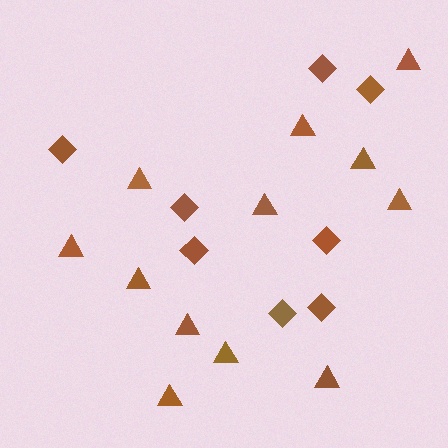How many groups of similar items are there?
There are 2 groups: one group of diamonds (8) and one group of triangles (12).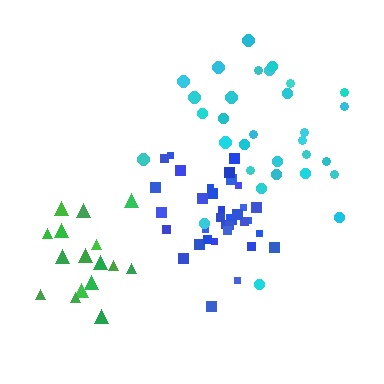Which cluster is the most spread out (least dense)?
Cyan.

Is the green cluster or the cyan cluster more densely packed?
Green.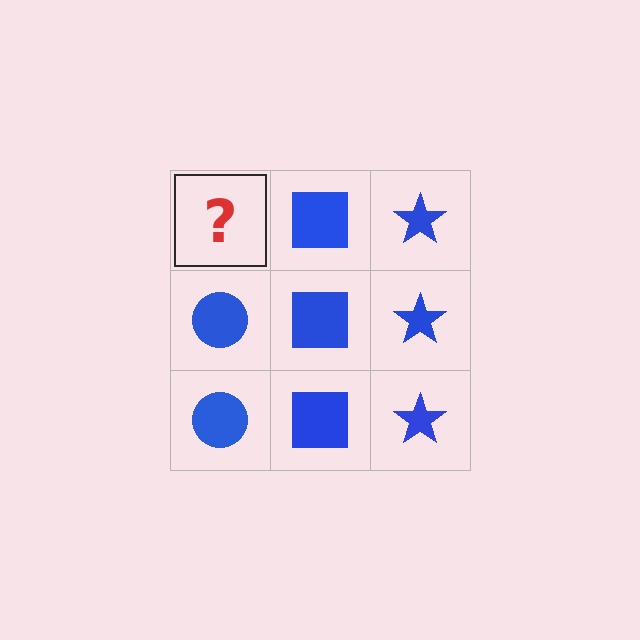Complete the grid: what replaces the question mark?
The question mark should be replaced with a blue circle.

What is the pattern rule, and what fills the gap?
The rule is that each column has a consistent shape. The gap should be filled with a blue circle.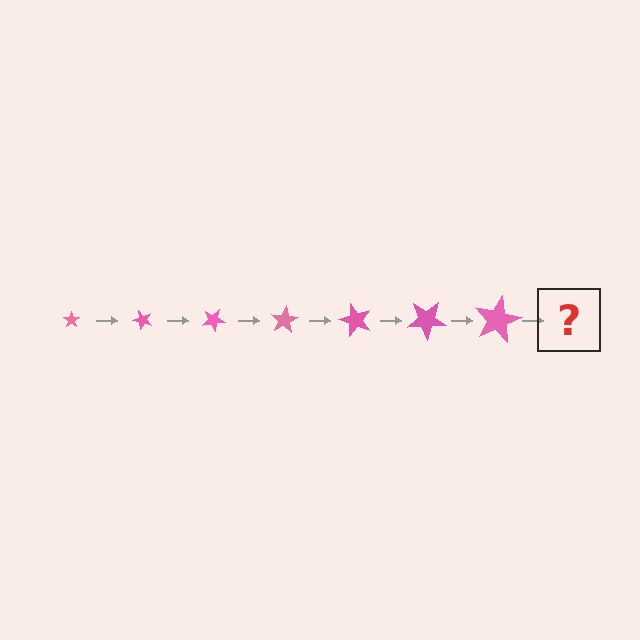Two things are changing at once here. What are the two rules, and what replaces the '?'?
The two rules are that the star grows larger each step and it rotates 50 degrees each step. The '?' should be a star, larger than the previous one and rotated 350 degrees from the start.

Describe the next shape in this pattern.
It should be a star, larger than the previous one and rotated 350 degrees from the start.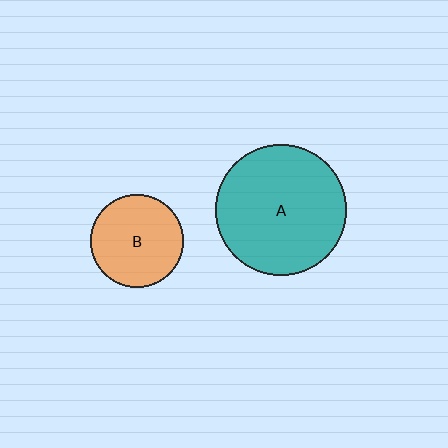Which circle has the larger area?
Circle A (teal).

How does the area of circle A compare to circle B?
Approximately 2.0 times.